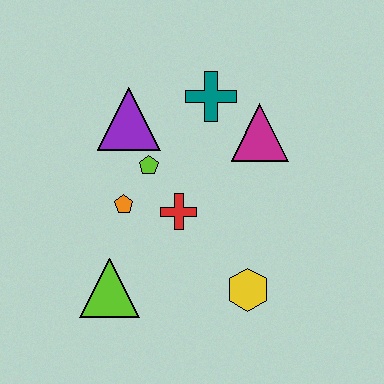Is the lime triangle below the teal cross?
Yes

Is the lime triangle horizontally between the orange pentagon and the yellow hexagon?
No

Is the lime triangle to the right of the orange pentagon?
No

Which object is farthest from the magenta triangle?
The lime triangle is farthest from the magenta triangle.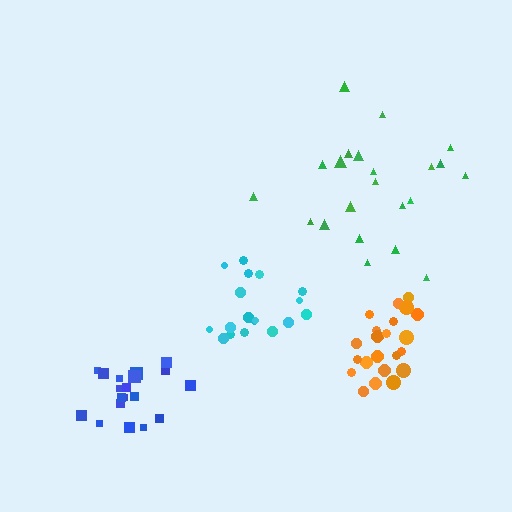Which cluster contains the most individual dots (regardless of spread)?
Green (22).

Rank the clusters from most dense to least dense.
cyan, blue, orange, green.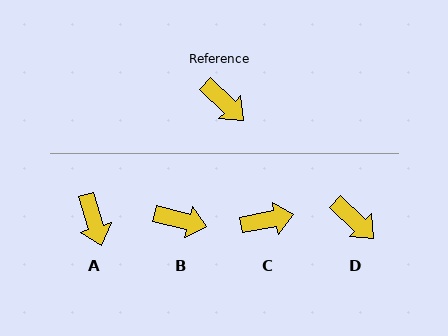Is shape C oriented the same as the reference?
No, it is off by about 55 degrees.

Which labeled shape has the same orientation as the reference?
D.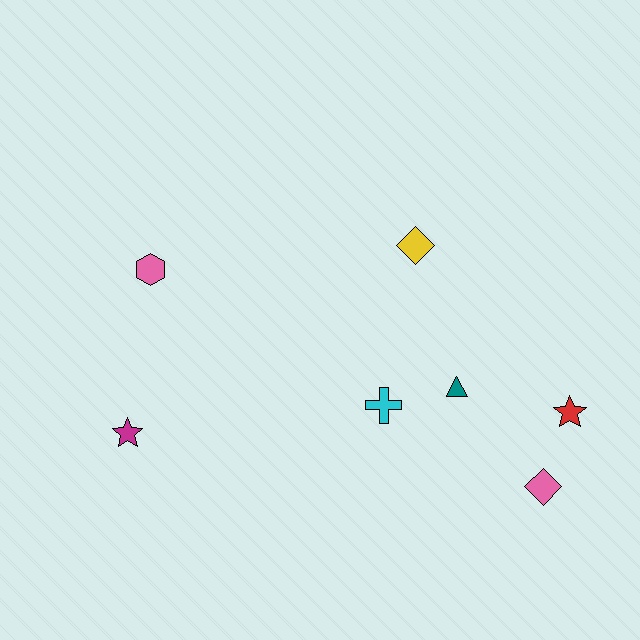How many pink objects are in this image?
There are 2 pink objects.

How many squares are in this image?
There are no squares.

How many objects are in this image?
There are 7 objects.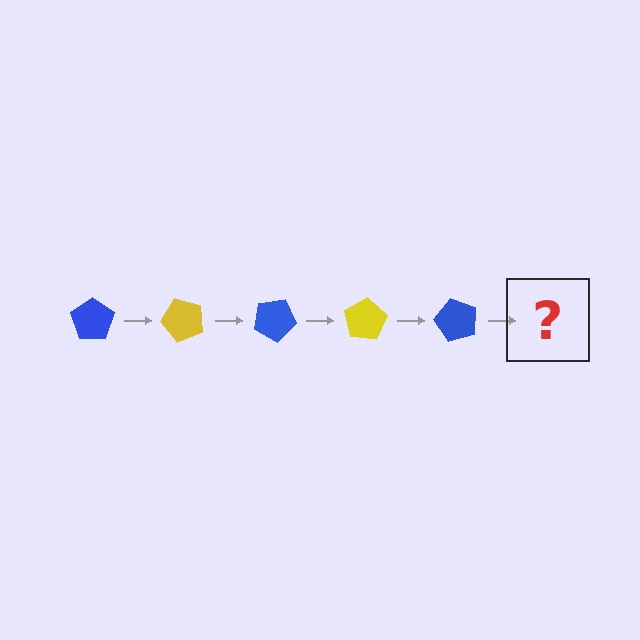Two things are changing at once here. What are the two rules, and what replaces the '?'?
The two rules are that it rotates 50 degrees each step and the color cycles through blue and yellow. The '?' should be a yellow pentagon, rotated 250 degrees from the start.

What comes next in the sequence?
The next element should be a yellow pentagon, rotated 250 degrees from the start.